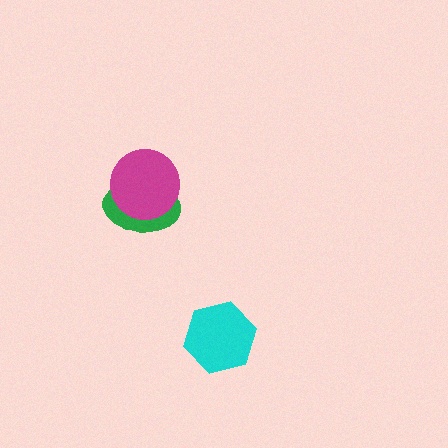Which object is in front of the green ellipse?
The magenta circle is in front of the green ellipse.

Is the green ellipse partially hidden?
Yes, it is partially covered by another shape.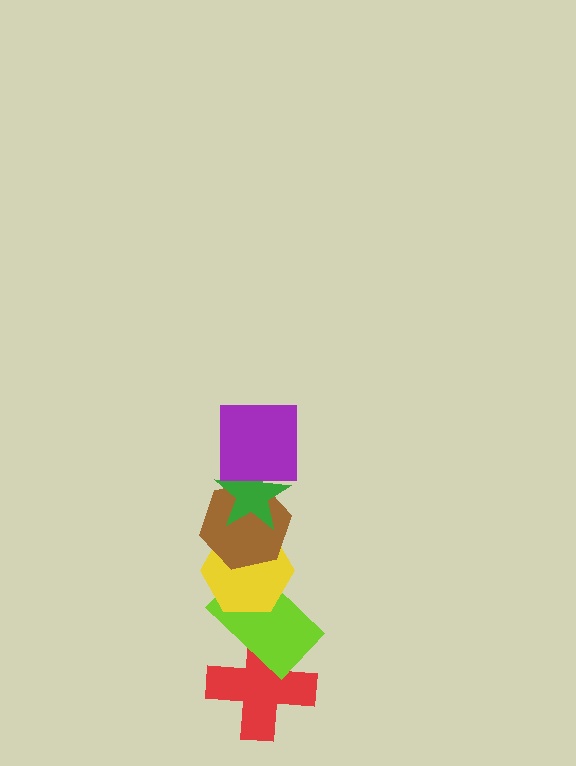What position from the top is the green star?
The green star is 2nd from the top.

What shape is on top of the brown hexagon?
The green star is on top of the brown hexagon.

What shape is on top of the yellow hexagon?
The brown hexagon is on top of the yellow hexagon.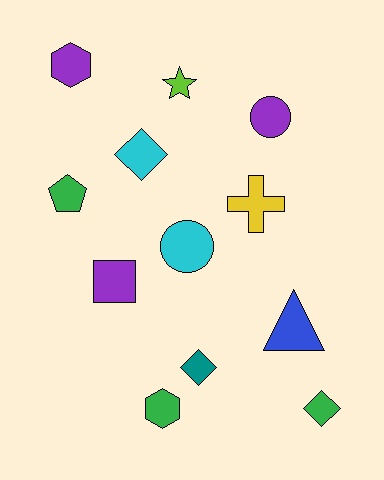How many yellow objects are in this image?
There is 1 yellow object.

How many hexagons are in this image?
There are 2 hexagons.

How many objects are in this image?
There are 12 objects.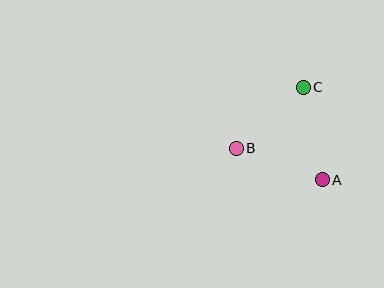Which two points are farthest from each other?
Points A and C are farthest from each other.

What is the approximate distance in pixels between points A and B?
The distance between A and B is approximately 91 pixels.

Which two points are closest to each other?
Points B and C are closest to each other.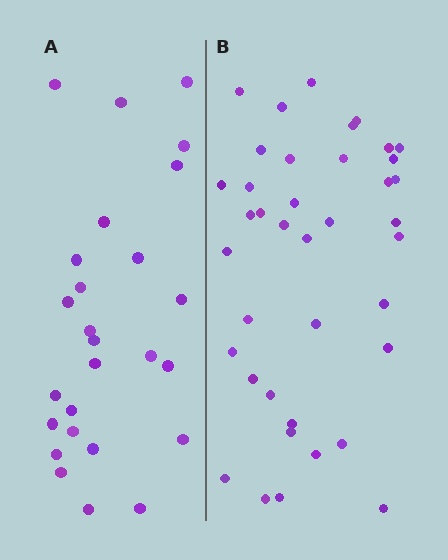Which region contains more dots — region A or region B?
Region B (the right region) has more dots.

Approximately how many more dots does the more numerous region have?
Region B has approximately 15 more dots than region A.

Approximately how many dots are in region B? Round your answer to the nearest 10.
About 40 dots. (The exact count is 39, which rounds to 40.)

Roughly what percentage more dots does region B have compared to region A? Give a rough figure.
About 50% more.